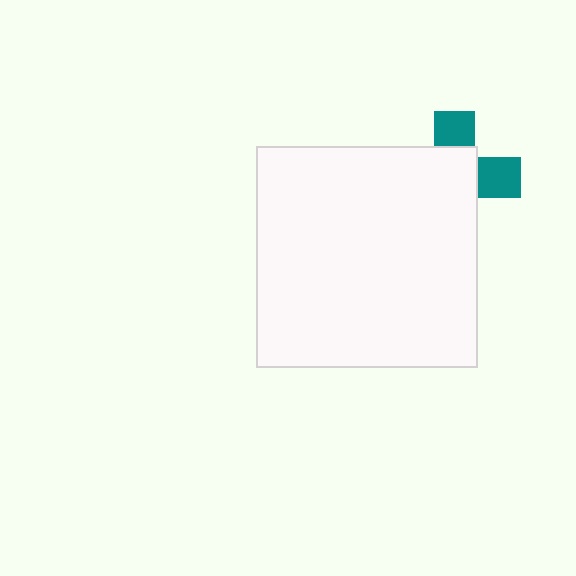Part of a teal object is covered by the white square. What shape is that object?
It is a cross.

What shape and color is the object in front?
The object in front is a white square.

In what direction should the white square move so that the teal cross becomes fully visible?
The white square should move toward the lower-left. That is the shortest direction to clear the overlap and leave the teal cross fully visible.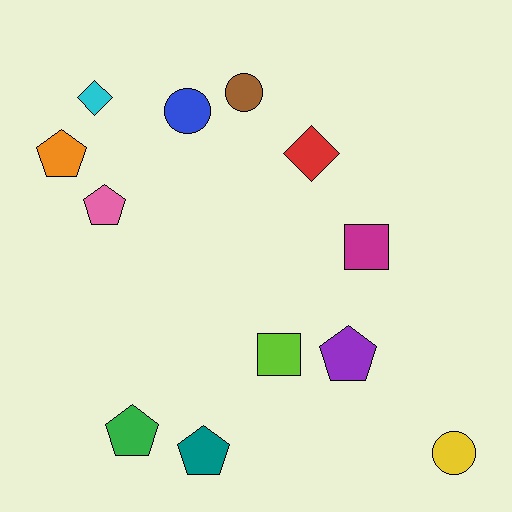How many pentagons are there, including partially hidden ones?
There are 5 pentagons.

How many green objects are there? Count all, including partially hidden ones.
There is 1 green object.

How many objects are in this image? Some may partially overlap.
There are 12 objects.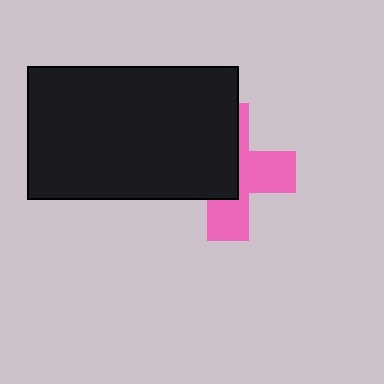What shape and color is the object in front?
The object in front is a black rectangle.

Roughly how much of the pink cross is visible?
About half of it is visible (roughly 48%).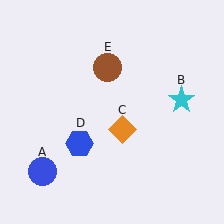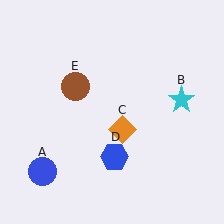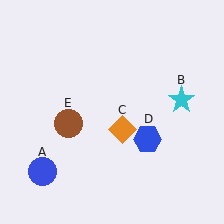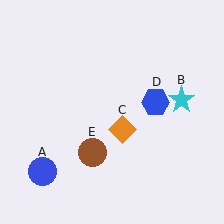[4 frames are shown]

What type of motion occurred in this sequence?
The blue hexagon (object D), brown circle (object E) rotated counterclockwise around the center of the scene.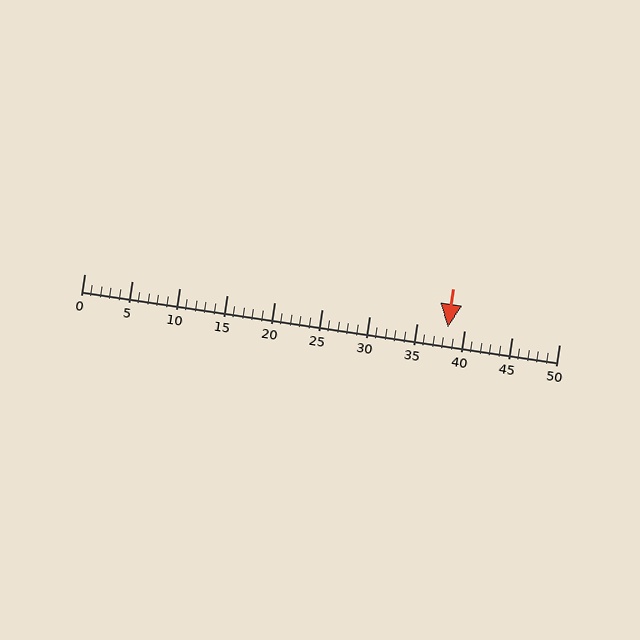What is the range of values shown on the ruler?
The ruler shows values from 0 to 50.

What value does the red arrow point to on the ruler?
The red arrow points to approximately 38.